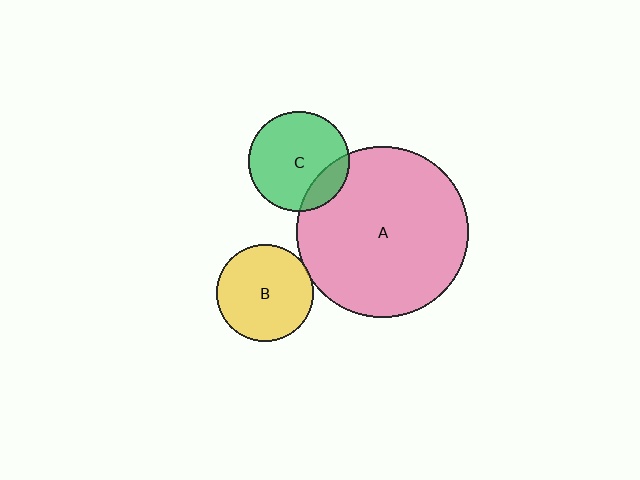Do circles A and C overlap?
Yes.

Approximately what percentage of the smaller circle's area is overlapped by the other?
Approximately 20%.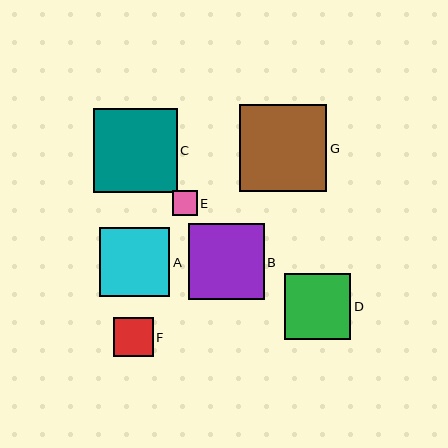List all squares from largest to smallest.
From largest to smallest: G, C, B, A, D, F, E.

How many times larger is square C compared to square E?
Square C is approximately 3.4 times the size of square E.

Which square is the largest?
Square G is the largest with a size of approximately 87 pixels.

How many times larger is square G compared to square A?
Square G is approximately 1.2 times the size of square A.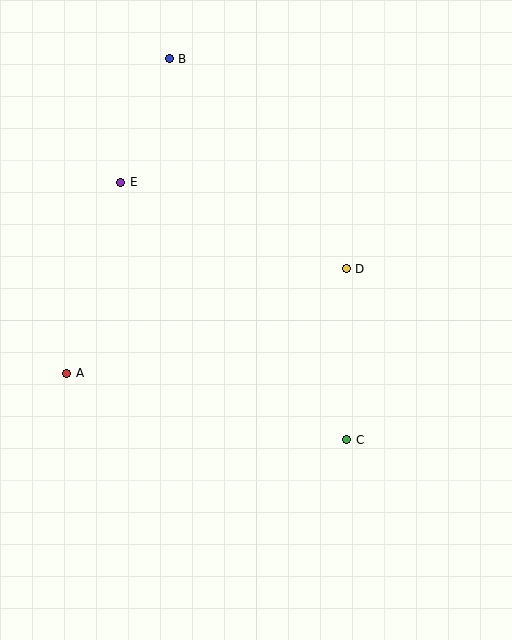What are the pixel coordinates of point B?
Point B is at (169, 59).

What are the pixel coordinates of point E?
Point E is at (121, 182).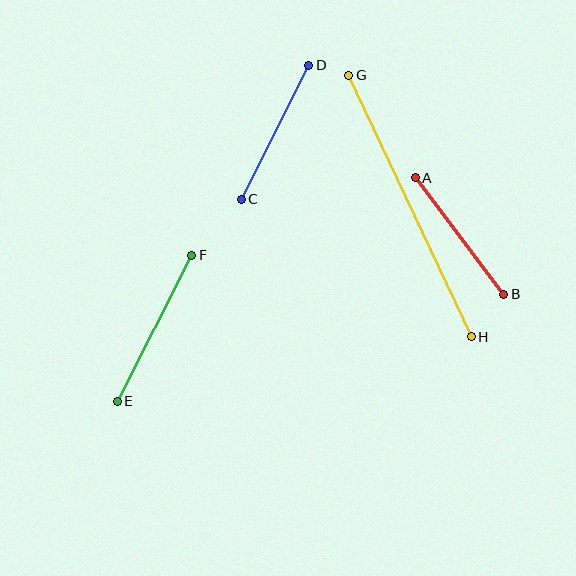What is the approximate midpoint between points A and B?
The midpoint is at approximately (460, 236) pixels.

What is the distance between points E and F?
The distance is approximately 164 pixels.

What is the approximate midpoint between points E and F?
The midpoint is at approximately (154, 328) pixels.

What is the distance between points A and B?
The distance is approximately 146 pixels.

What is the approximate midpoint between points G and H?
The midpoint is at approximately (410, 206) pixels.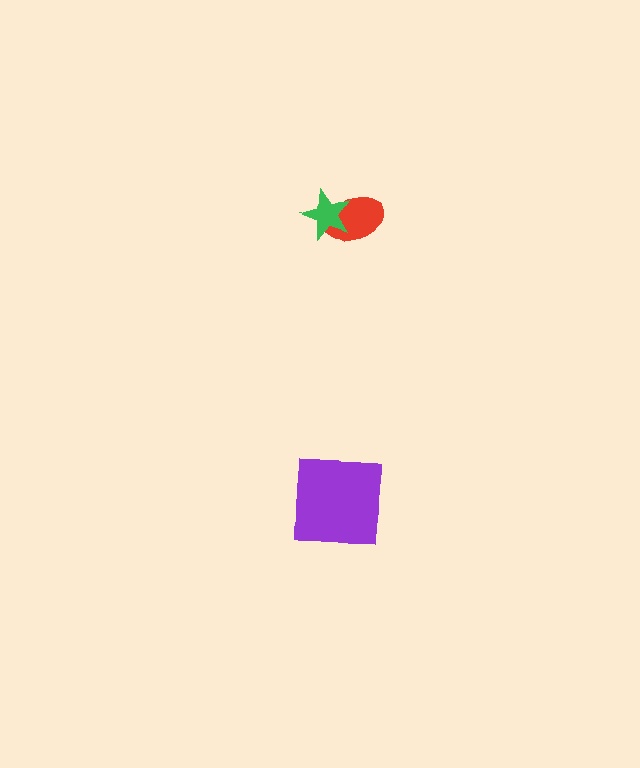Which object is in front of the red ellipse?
The green star is in front of the red ellipse.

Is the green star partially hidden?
No, no other shape covers it.